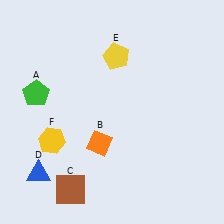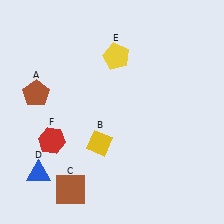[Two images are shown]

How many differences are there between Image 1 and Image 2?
There are 3 differences between the two images.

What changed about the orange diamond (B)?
In Image 1, B is orange. In Image 2, it changed to yellow.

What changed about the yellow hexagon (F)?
In Image 1, F is yellow. In Image 2, it changed to red.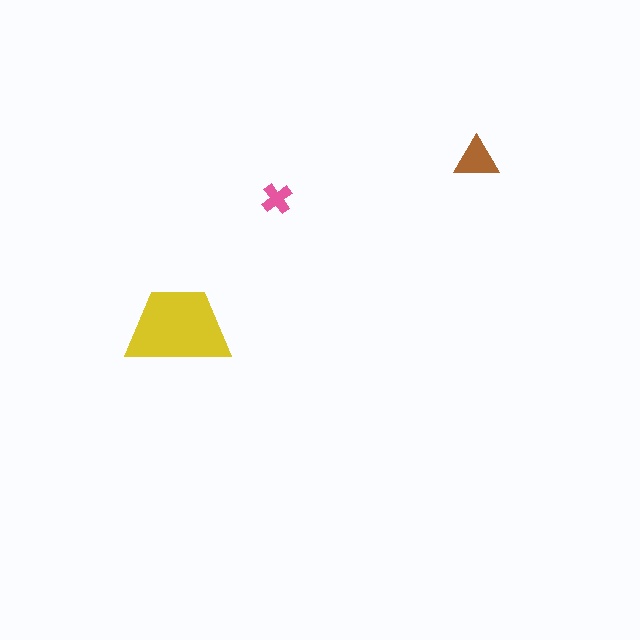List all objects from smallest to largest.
The pink cross, the brown triangle, the yellow trapezoid.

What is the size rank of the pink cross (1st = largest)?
3rd.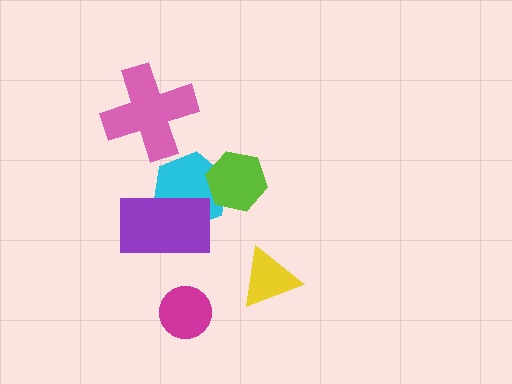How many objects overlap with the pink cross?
0 objects overlap with the pink cross.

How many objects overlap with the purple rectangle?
1 object overlaps with the purple rectangle.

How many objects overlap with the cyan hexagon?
2 objects overlap with the cyan hexagon.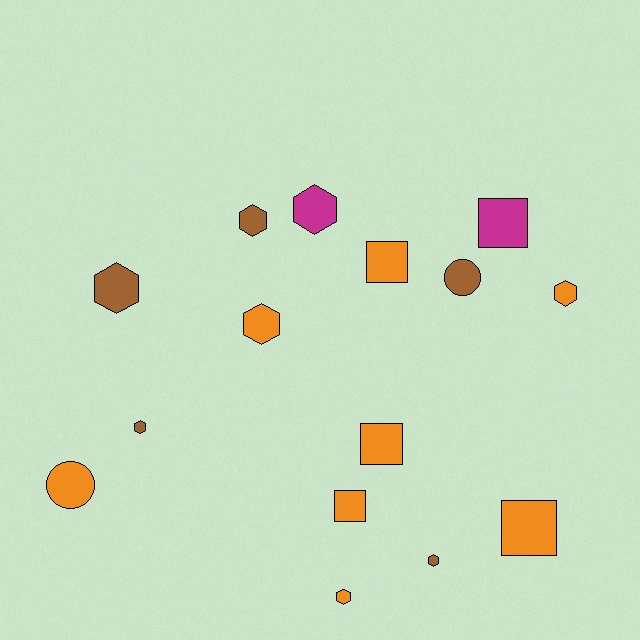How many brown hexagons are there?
There are 4 brown hexagons.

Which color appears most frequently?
Orange, with 8 objects.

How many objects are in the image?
There are 15 objects.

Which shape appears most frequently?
Hexagon, with 8 objects.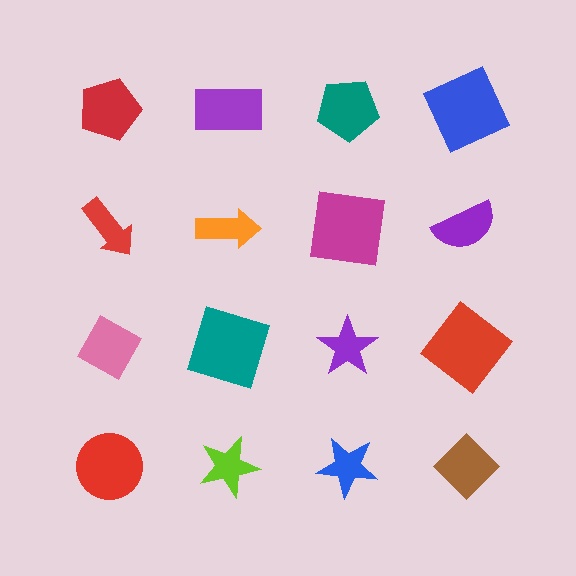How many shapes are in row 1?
4 shapes.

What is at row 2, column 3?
A magenta square.